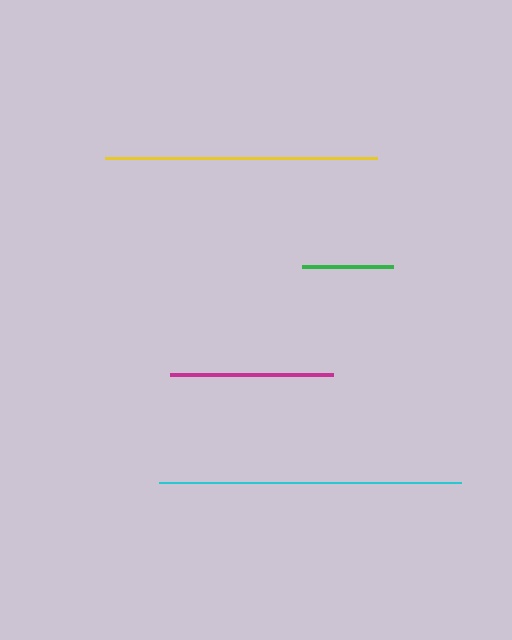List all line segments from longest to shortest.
From longest to shortest: cyan, yellow, magenta, green.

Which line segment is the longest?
The cyan line is the longest at approximately 302 pixels.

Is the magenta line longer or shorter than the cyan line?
The cyan line is longer than the magenta line.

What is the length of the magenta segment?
The magenta segment is approximately 163 pixels long.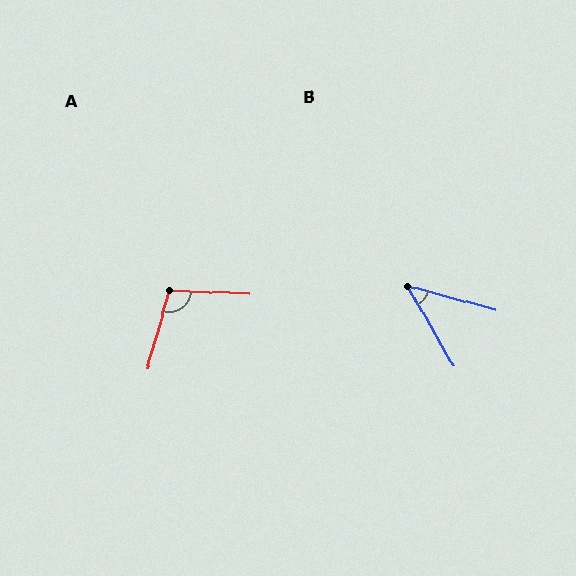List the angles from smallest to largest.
B (45°), A (104°).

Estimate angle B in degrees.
Approximately 45 degrees.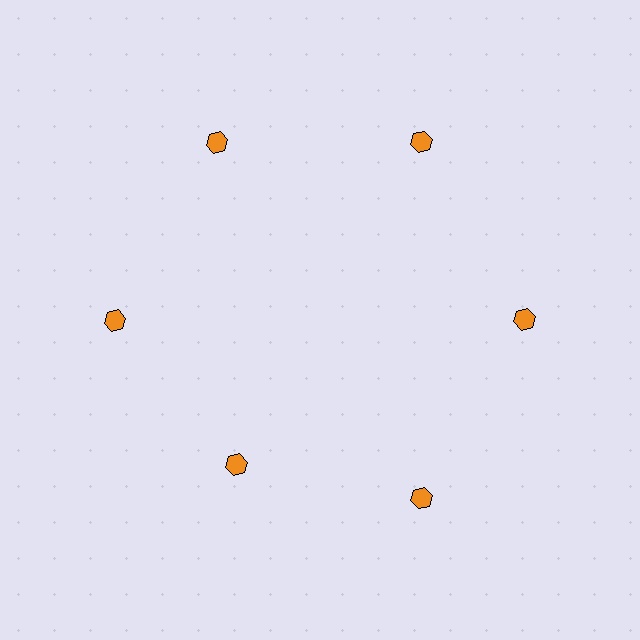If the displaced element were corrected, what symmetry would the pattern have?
It would have 6-fold rotational symmetry — the pattern would map onto itself every 60 degrees.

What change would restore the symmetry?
The symmetry would be restored by moving it outward, back onto the ring so that all 6 hexagons sit at equal angles and equal distance from the center.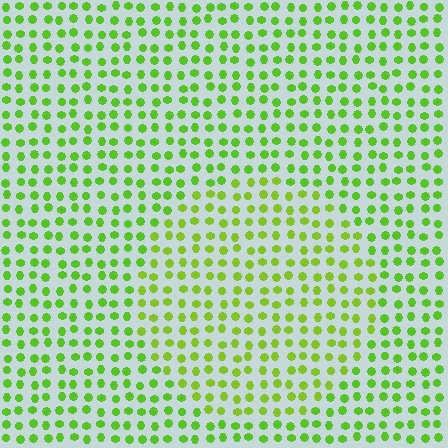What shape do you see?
I see a circle.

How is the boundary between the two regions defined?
The boundary is defined purely by a slight shift in hue (about 17 degrees). Spacing, size, and orientation are identical on both sides.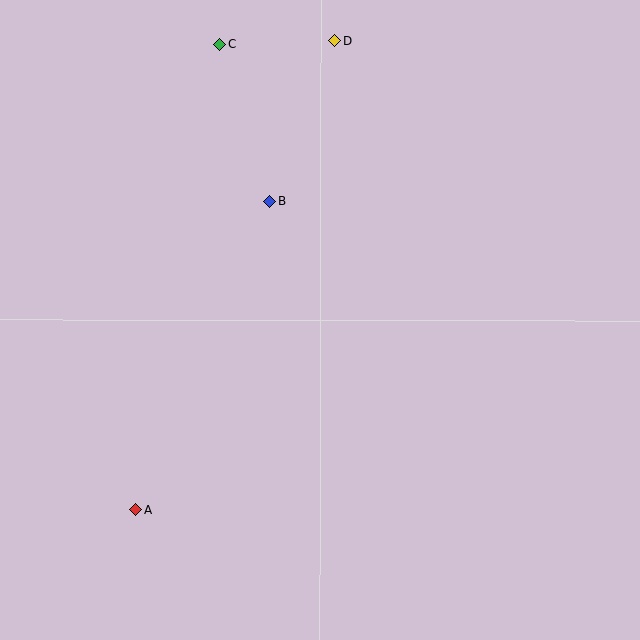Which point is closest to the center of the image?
Point B at (270, 201) is closest to the center.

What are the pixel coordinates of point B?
Point B is at (270, 201).